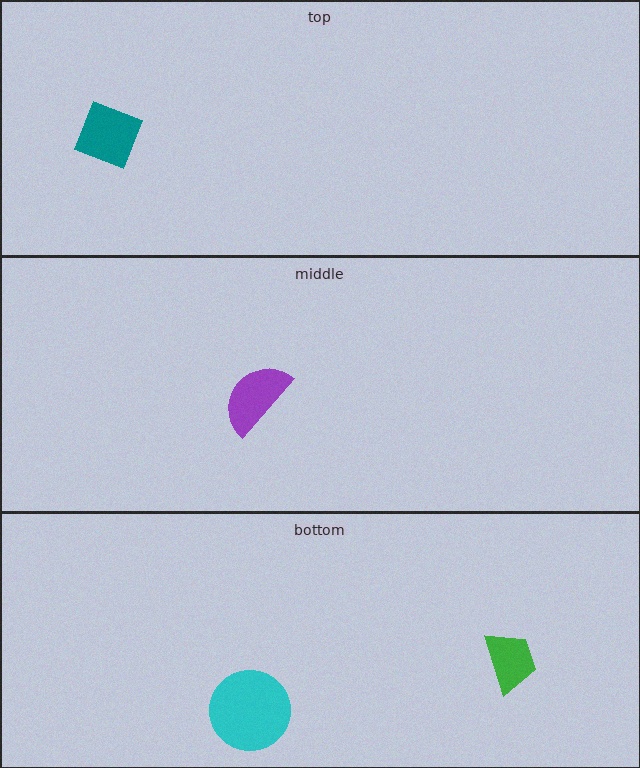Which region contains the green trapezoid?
The bottom region.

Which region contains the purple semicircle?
The middle region.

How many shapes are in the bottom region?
2.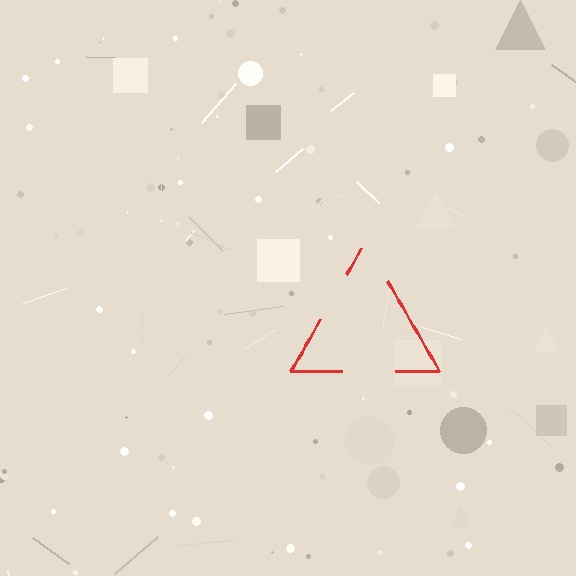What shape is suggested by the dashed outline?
The dashed outline suggests a triangle.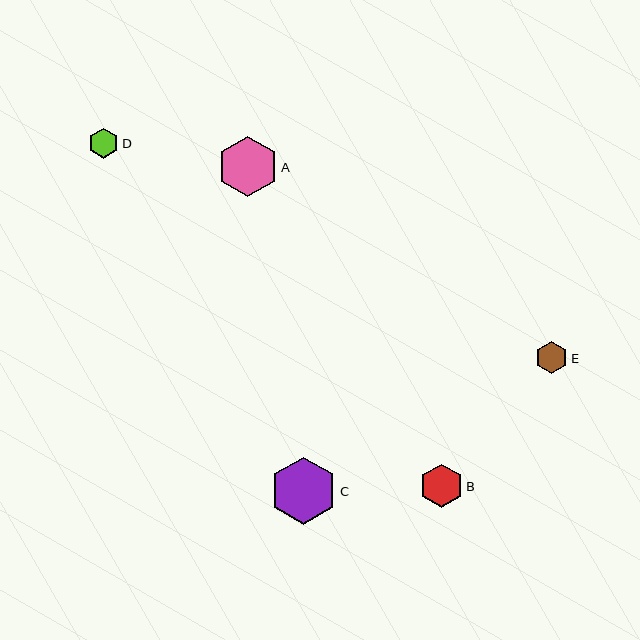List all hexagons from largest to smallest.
From largest to smallest: C, A, B, E, D.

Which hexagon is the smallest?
Hexagon D is the smallest with a size of approximately 30 pixels.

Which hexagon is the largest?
Hexagon C is the largest with a size of approximately 67 pixels.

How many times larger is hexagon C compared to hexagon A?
Hexagon C is approximately 1.1 times the size of hexagon A.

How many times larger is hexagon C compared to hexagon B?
Hexagon C is approximately 1.5 times the size of hexagon B.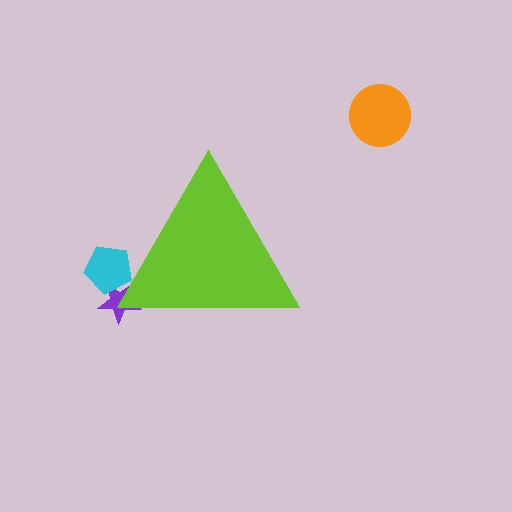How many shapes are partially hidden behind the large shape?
2 shapes are partially hidden.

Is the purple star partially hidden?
Yes, the purple star is partially hidden behind the lime triangle.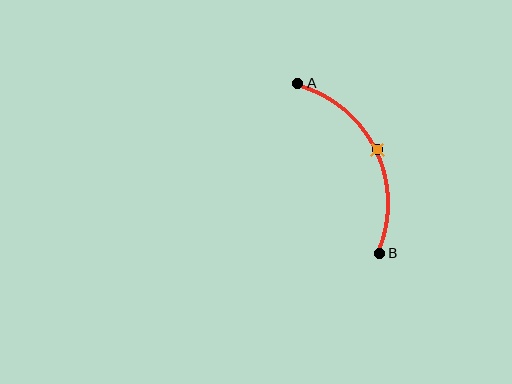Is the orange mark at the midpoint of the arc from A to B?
Yes. The orange mark lies on the arc at equal arc-length from both A and B — it is the arc midpoint.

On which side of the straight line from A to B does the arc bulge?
The arc bulges to the right of the straight line connecting A and B.